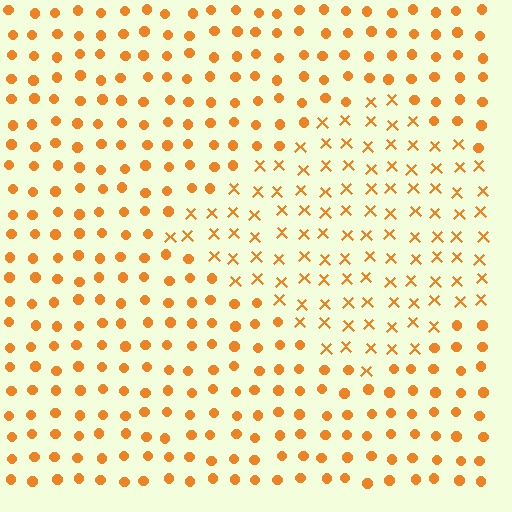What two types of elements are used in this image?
The image uses X marks inside the diamond region and circles outside it.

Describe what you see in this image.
The image is filled with small orange elements arranged in a uniform grid. A diamond-shaped region contains X marks, while the surrounding area contains circles. The boundary is defined purely by the change in element shape.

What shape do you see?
I see a diamond.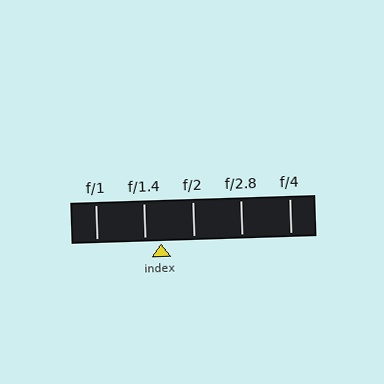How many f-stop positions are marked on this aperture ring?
There are 5 f-stop positions marked.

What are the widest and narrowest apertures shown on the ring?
The widest aperture shown is f/1 and the narrowest is f/4.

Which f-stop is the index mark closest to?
The index mark is closest to f/1.4.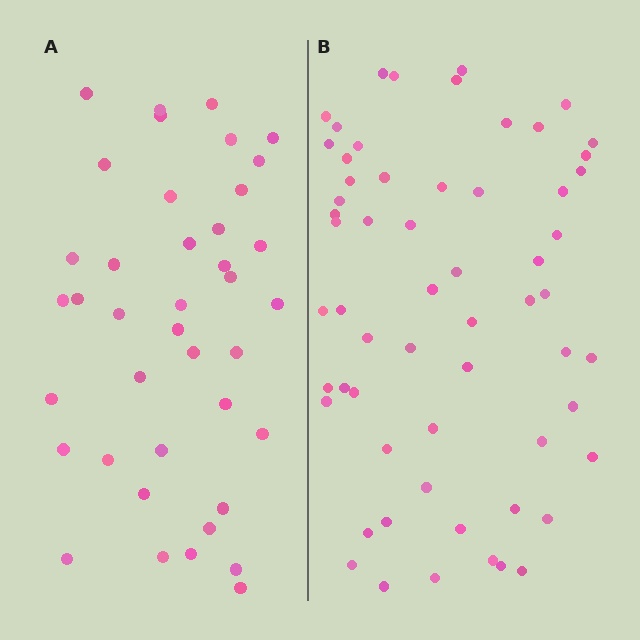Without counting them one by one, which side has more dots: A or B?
Region B (the right region) has more dots.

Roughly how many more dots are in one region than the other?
Region B has approximately 20 more dots than region A.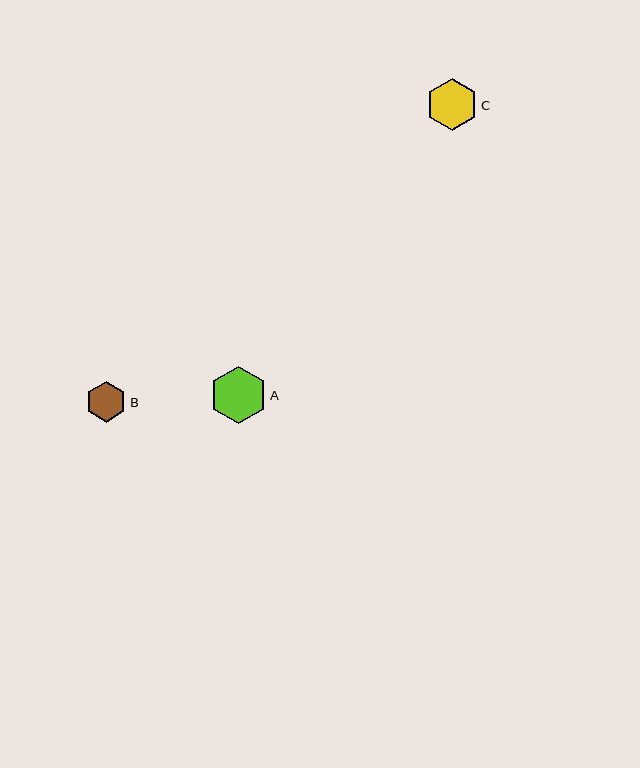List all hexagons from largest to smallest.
From largest to smallest: A, C, B.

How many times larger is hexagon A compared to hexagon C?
Hexagon A is approximately 1.1 times the size of hexagon C.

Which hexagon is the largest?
Hexagon A is the largest with a size of approximately 57 pixels.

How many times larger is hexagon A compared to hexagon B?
Hexagon A is approximately 1.4 times the size of hexagon B.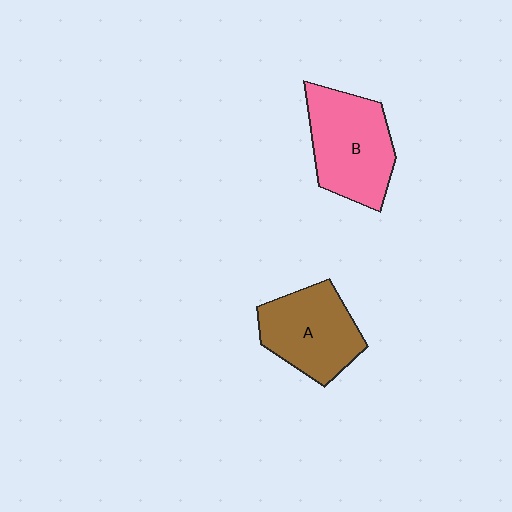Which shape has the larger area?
Shape B (pink).